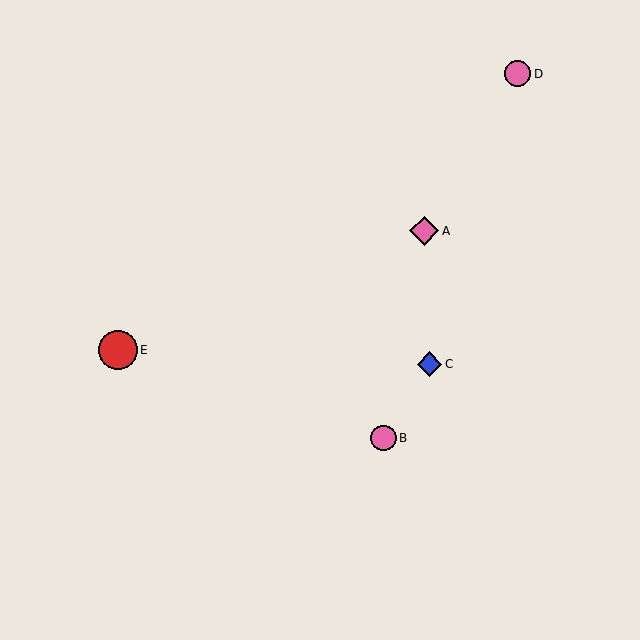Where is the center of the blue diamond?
The center of the blue diamond is at (430, 364).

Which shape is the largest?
The red circle (labeled E) is the largest.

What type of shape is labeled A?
Shape A is a pink diamond.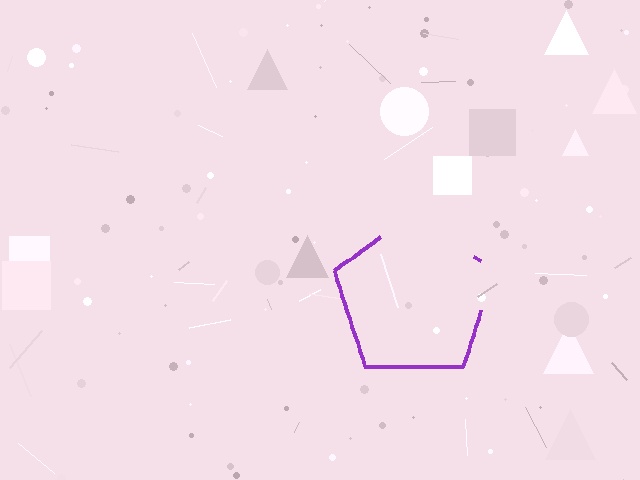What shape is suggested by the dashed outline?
The dashed outline suggests a pentagon.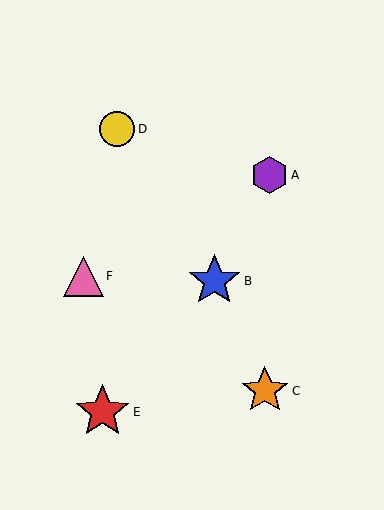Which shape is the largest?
The red star (labeled E) is the largest.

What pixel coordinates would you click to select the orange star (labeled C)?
Click at (265, 391) to select the orange star C.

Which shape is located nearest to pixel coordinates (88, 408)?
The red star (labeled E) at (102, 412) is nearest to that location.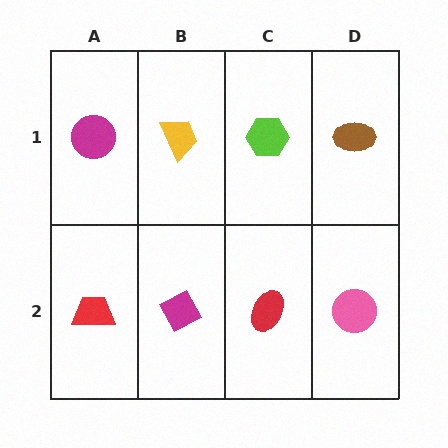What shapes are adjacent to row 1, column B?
A magenta diamond (row 2, column B), a magenta circle (row 1, column A), a lime hexagon (row 1, column C).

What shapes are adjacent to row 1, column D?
A pink circle (row 2, column D), a lime hexagon (row 1, column C).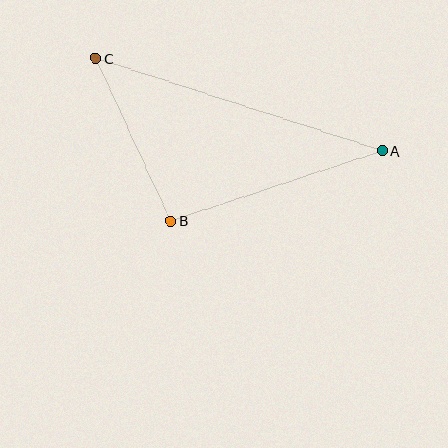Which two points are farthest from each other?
Points A and C are farthest from each other.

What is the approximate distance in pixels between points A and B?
The distance between A and B is approximately 223 pixels.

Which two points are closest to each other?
Points B and C are closest to each other.